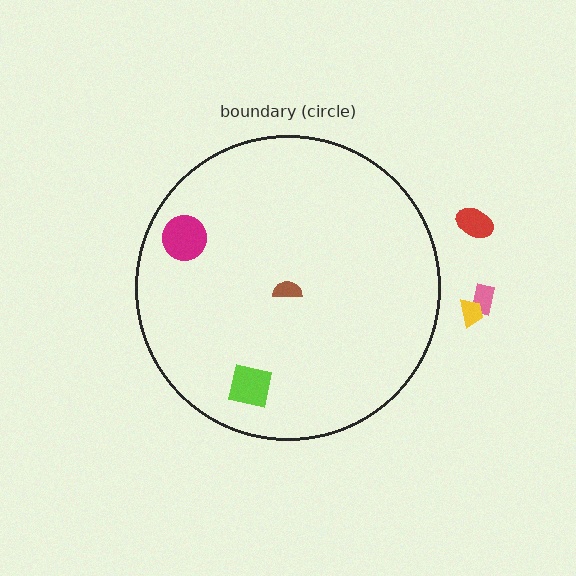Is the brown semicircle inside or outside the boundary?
Inside.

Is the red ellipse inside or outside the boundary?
Outside.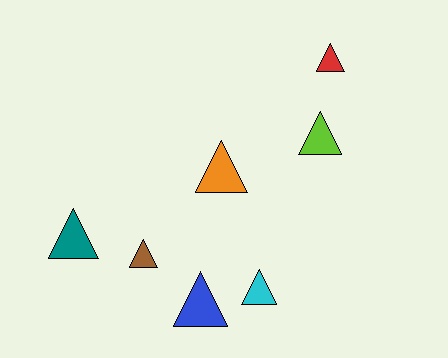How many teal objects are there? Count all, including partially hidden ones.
There is 1 teal object.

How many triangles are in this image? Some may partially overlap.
There are 7 triangles.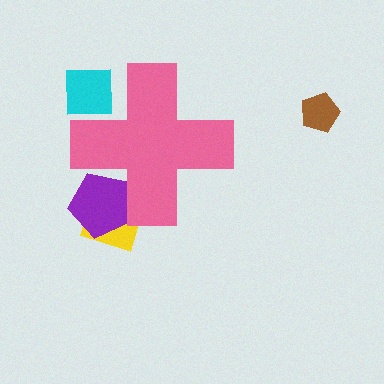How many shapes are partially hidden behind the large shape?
3 shapes are partially hidden.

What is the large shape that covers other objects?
A pink cross.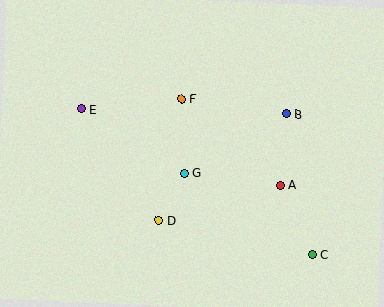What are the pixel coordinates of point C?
Point C is at (312, 255).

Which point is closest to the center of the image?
Point G at (184, 173) is closest to the center.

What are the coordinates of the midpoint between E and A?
The midpoint between E and A is at (181, 147).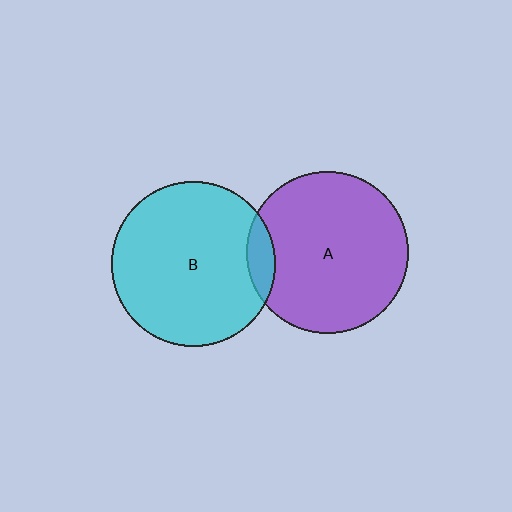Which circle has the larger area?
Circle B (cyan).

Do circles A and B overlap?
Yes.